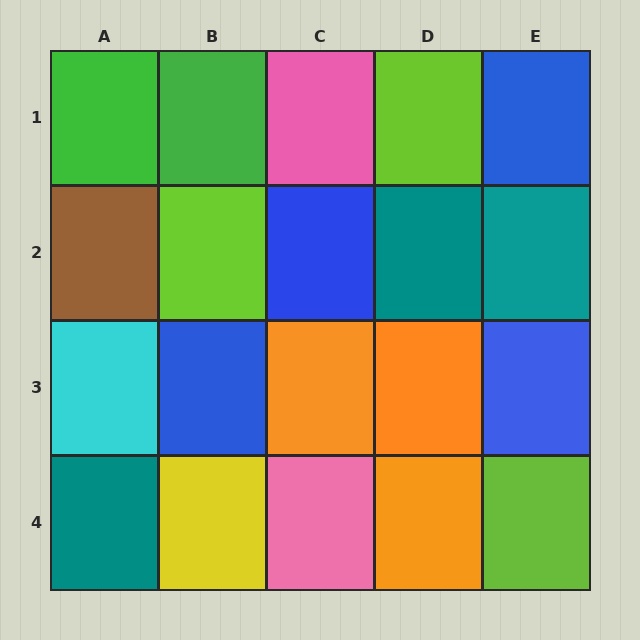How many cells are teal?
3 cells are teal.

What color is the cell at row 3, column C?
Orange.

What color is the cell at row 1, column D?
Lime.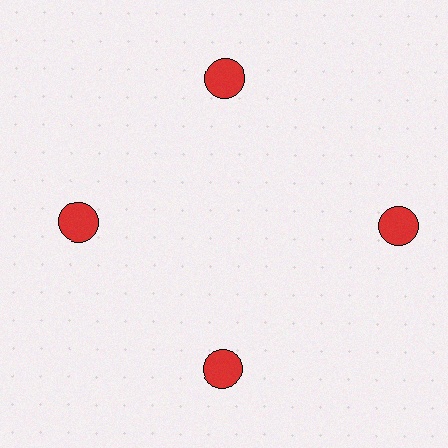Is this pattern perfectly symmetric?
No. The 4 red circles are arranged in a ring, but one element near the 3 o'clock position is pushed outward from the center, breaking the 4-fold rotational symmetry.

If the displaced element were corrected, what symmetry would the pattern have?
It would have 4-fold rotational symmetry — the pattern would map onto itself every 90 degrees.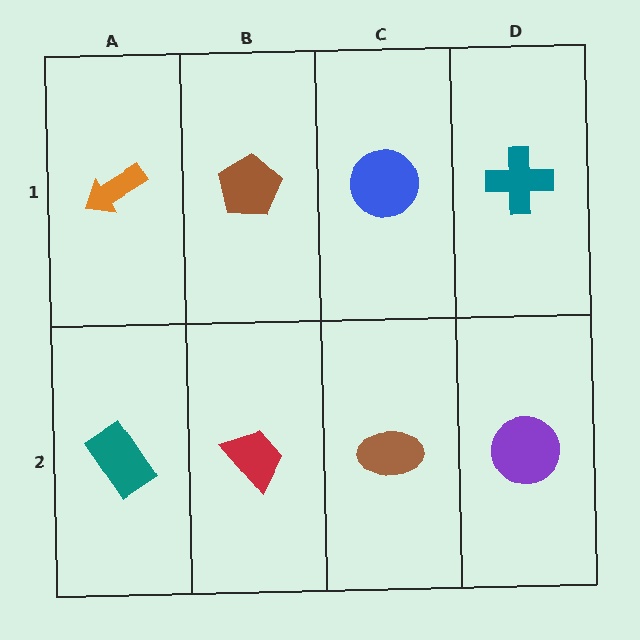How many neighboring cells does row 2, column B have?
3.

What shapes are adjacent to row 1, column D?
A purple circle (row 2, column D), a blue circle (row 1, column C).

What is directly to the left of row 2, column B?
A teal rectangle.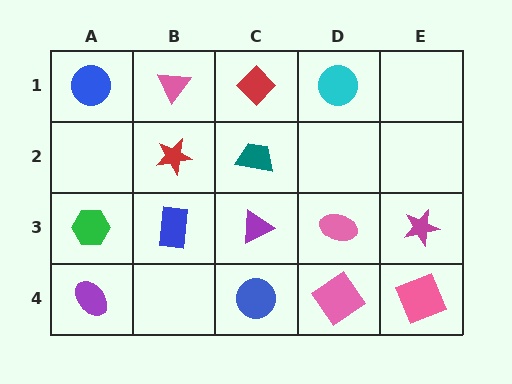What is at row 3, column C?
A purple triangle.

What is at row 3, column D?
A pink ellipse.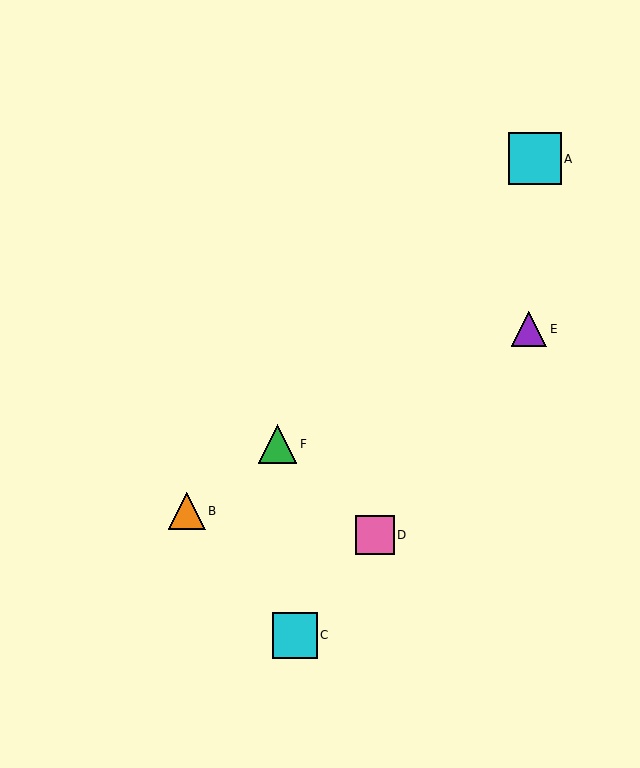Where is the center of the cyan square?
The center of the cyan square is at (535, 159).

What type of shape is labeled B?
Shape B is an orange triangle.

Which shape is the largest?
The cyan square (labeled A) is the largest.